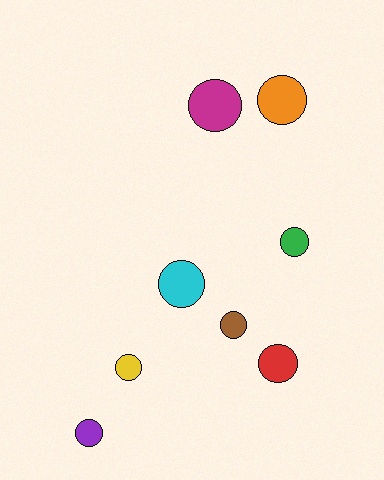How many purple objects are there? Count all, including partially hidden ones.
There is 1 purple object.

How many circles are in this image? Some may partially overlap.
There are 8 circles.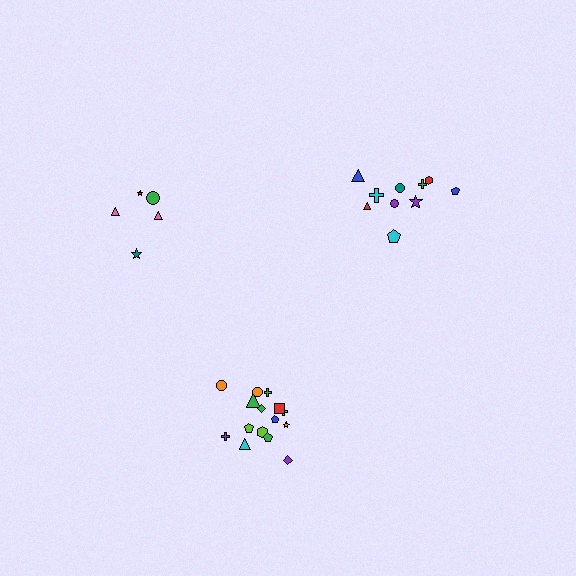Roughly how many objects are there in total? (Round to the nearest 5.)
Roughly 30 objects in total.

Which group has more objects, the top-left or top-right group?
The top-right group.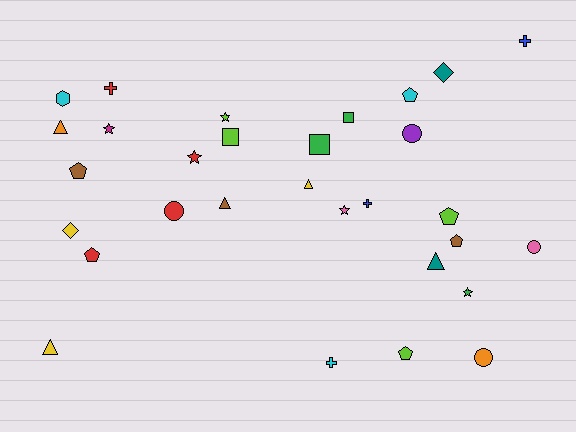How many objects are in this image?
There are 30 objects.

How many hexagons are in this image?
There is 1 hexagon.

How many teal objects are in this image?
There are 2 teal objects.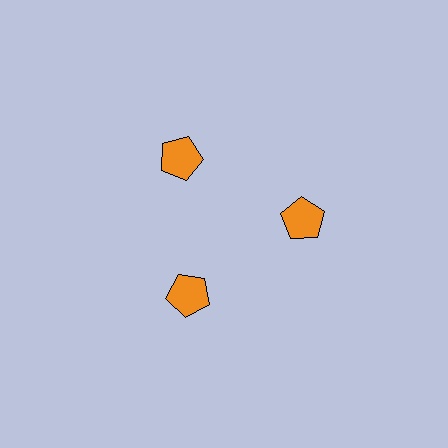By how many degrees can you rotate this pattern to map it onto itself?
The pattern maps onto itself every 120 degrees of rotation.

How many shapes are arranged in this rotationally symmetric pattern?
There are 3 shapes, arranged in 3 groups of 1.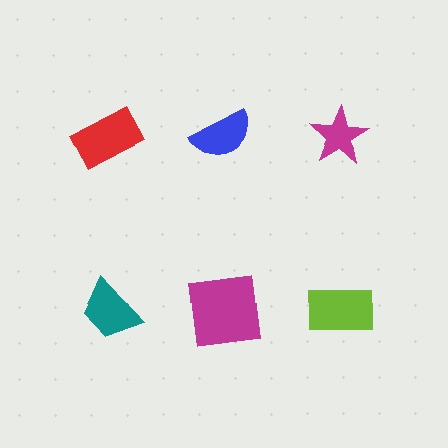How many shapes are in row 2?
3 shapes.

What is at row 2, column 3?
A lime rectangle.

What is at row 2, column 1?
A teal trapezoid.